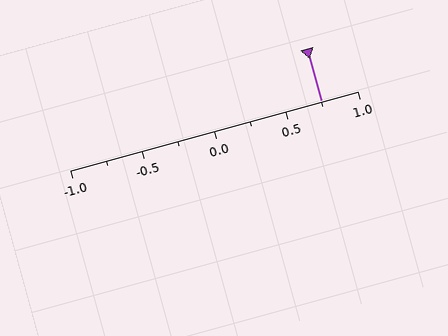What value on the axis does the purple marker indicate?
The marker indicates approximately 0.75.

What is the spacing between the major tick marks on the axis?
The major ticks are spaced 0.5 apart.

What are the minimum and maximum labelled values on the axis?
The axis runs from -1.0 to 1.0.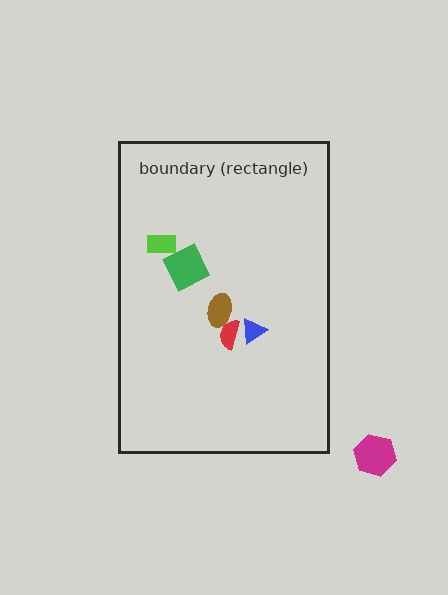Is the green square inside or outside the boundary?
Inside.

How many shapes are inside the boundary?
5 inside, 1 outside.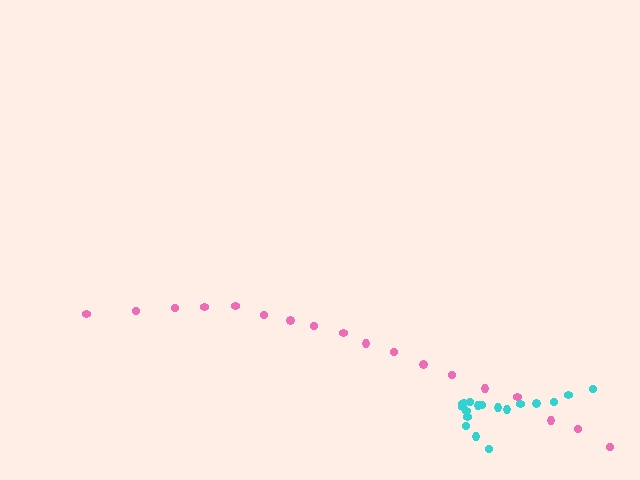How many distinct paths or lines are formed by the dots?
There are 2 distinct paths.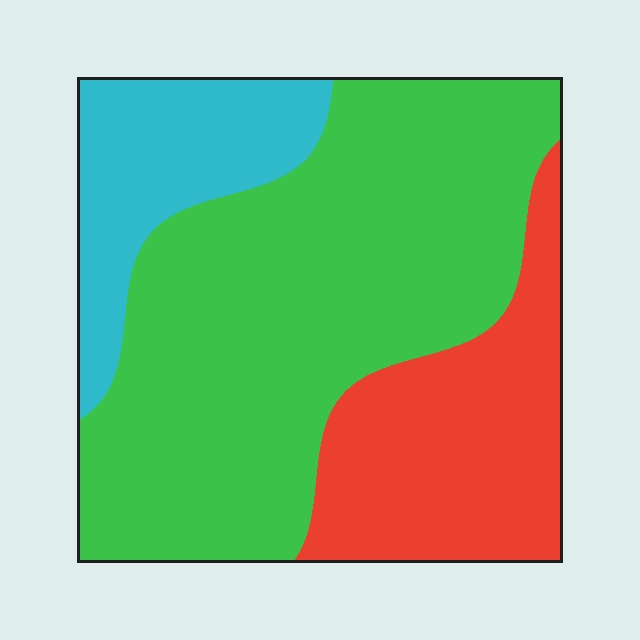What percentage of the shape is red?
Red takes up between a sixth and a third of the shape.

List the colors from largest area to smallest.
From largest to smallest: green, red, cyan.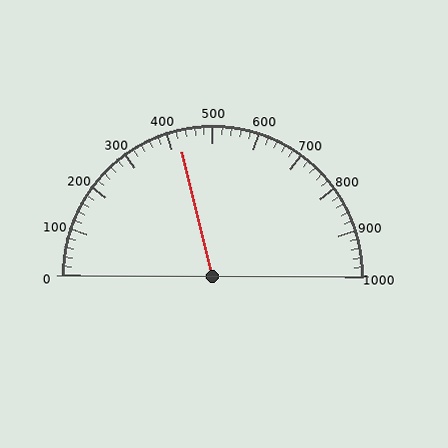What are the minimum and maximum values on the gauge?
The gauge ranges from 0 to 1000.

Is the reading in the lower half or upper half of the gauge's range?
The reading is in the lower half of the range (0 to 1000).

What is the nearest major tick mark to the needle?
The nearest major tick mark is 400.